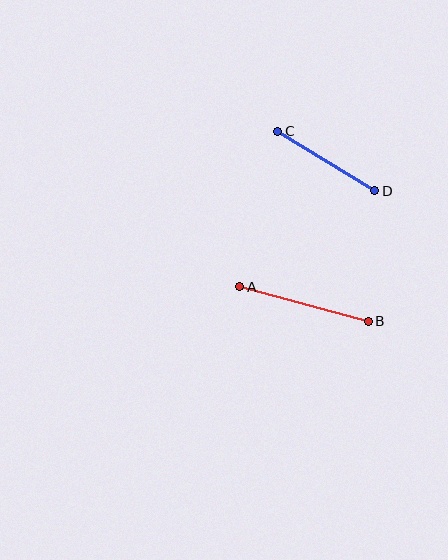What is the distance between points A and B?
The distance is approximately 133 pixels.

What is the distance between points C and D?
The distance is approximately 114 pixels.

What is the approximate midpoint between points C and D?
The midpoint is at approximately (326, 161) pixels.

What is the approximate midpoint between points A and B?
The midpoint is at approximately (304, 304) pixels.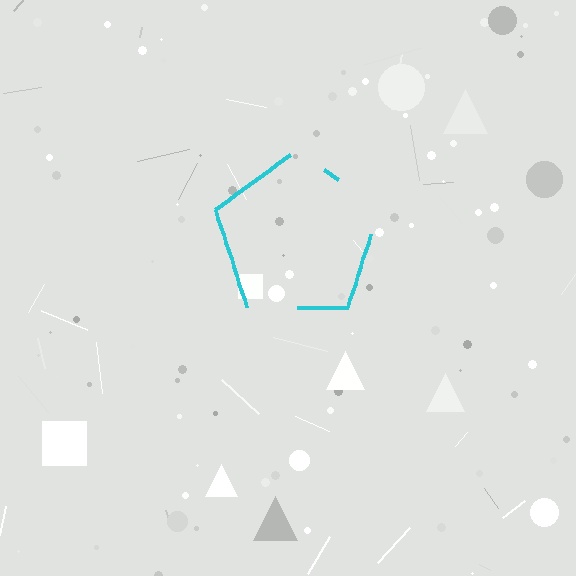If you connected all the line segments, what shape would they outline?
They would outline a pentagon.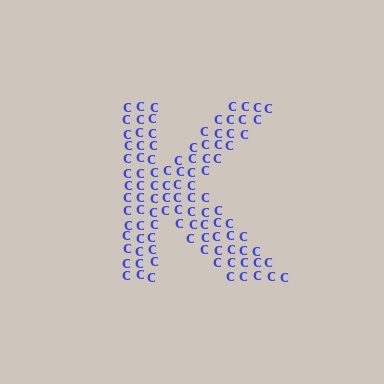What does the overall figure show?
The overall figure shows the letter K.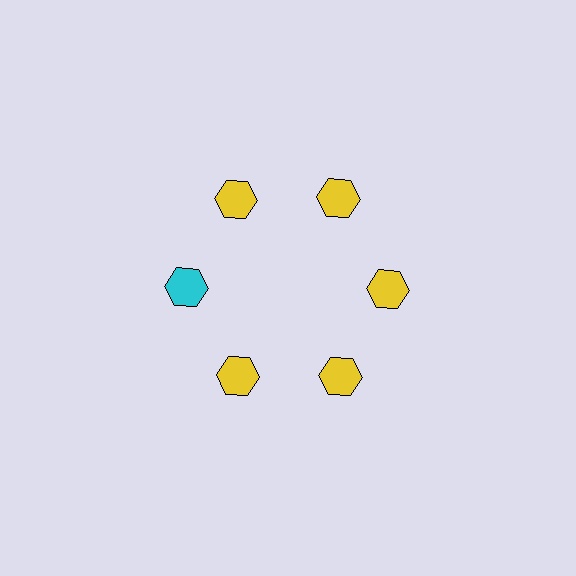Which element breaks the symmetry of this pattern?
The cyan hexagon at roughly the 9 o'clock position breaks the symmetry. All other shapes are yellow hexagons.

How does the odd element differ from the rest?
It has a different color: cyan instead of yellow.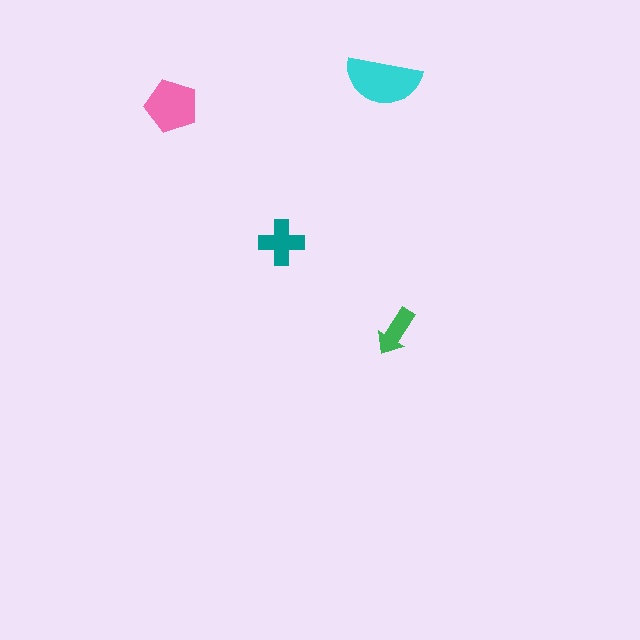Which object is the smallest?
The green arrow.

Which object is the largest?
The cyan semicircle.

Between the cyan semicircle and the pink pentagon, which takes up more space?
The cyan semicircle.